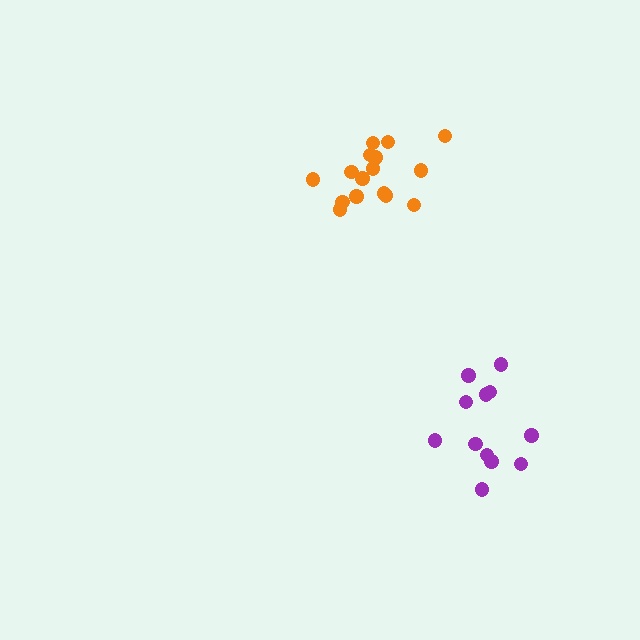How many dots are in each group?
Group 1: 16 dots, Group 2: 12 dots (28 total).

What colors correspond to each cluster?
The clusters are colored: orange, purple.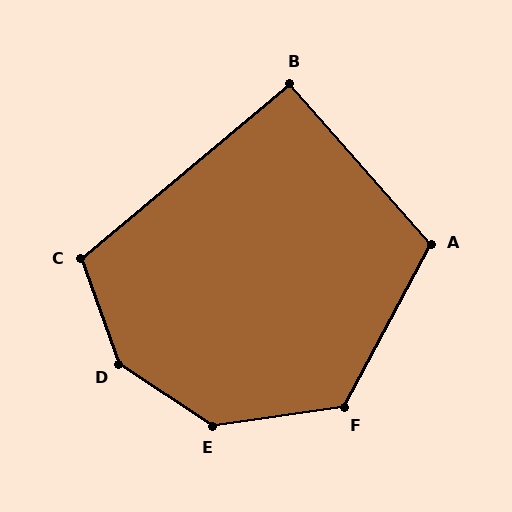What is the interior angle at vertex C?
Approximately 110 degrees (obtuse).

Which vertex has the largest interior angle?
D, at approximately 143 degrees.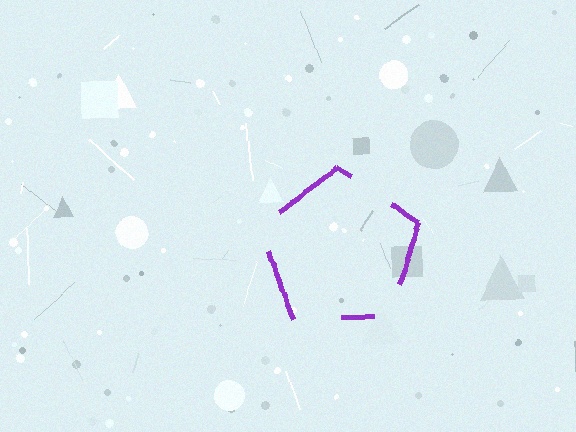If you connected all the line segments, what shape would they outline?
They would outline a pentagon.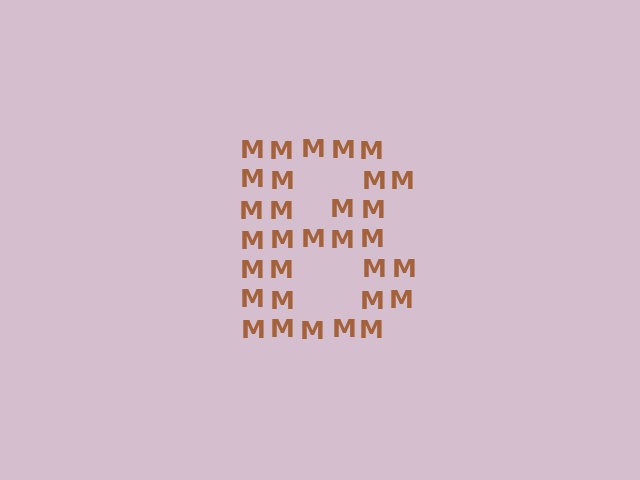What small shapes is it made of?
It is made of small letter M's.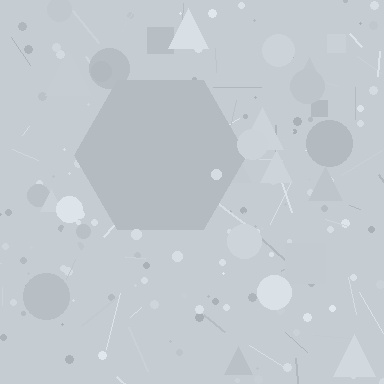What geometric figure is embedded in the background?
A hexagon is embedded in the background.